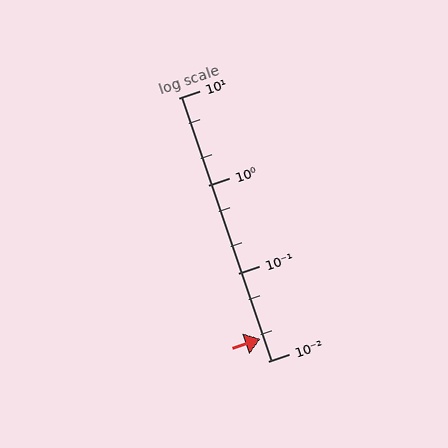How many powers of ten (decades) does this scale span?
The scale spans 3 decades, from 0.01 to 10.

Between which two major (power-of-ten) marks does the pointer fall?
The pointer is between 0.01 and 0.1.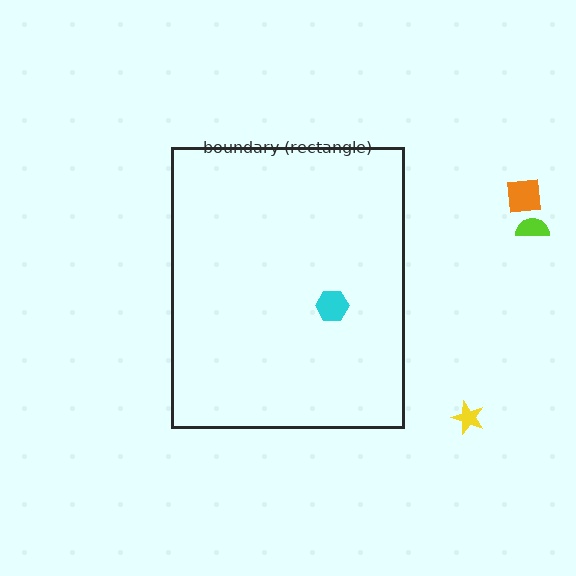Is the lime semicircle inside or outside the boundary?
Outside.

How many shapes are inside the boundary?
1 inside, 3 outside.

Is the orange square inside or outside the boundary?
Outside.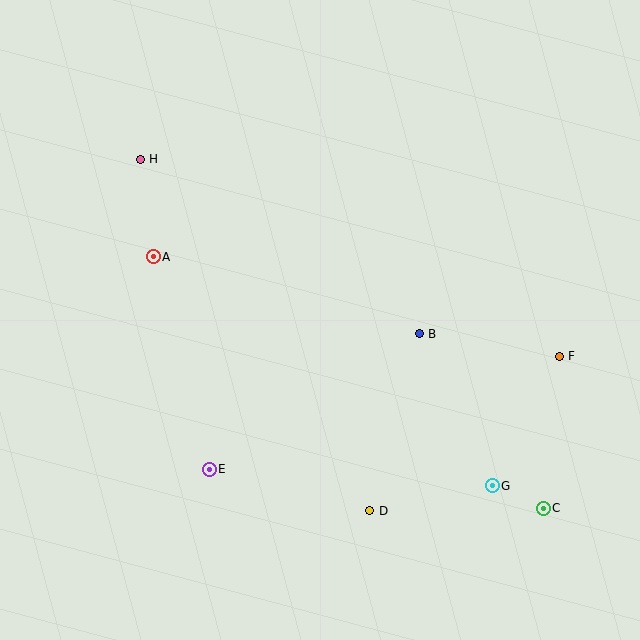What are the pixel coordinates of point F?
Point F is at (559, 356).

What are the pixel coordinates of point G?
Point G is at (492, 486).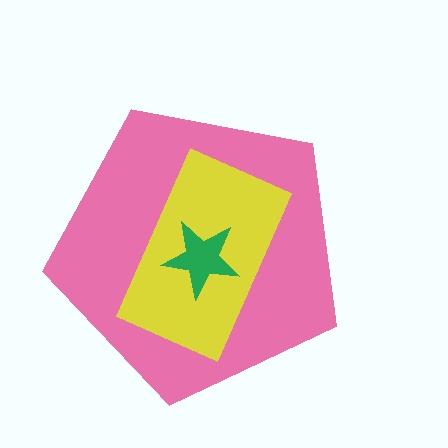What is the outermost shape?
The pink pentagon.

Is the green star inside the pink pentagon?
Yes.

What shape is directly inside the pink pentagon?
The yellow rectangle.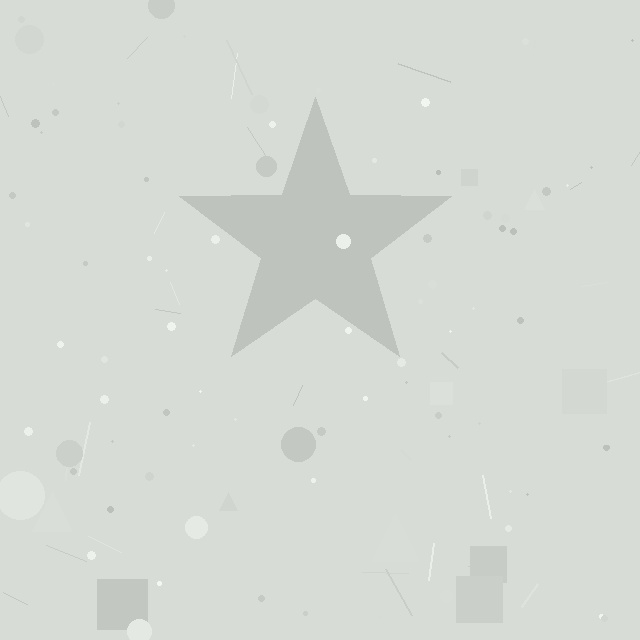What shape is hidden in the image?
A star is hidden in the image.